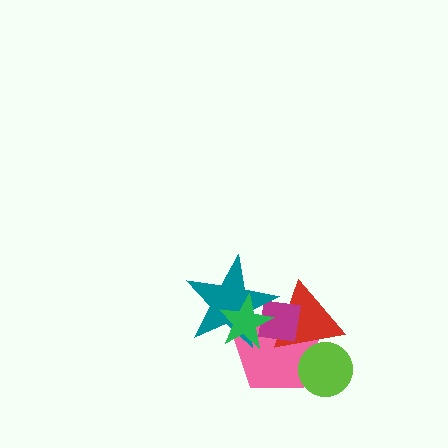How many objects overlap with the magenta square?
4 objects overlap with the magenta square.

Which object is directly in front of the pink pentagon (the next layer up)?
The lime circle is directly in front of the pink pentagon.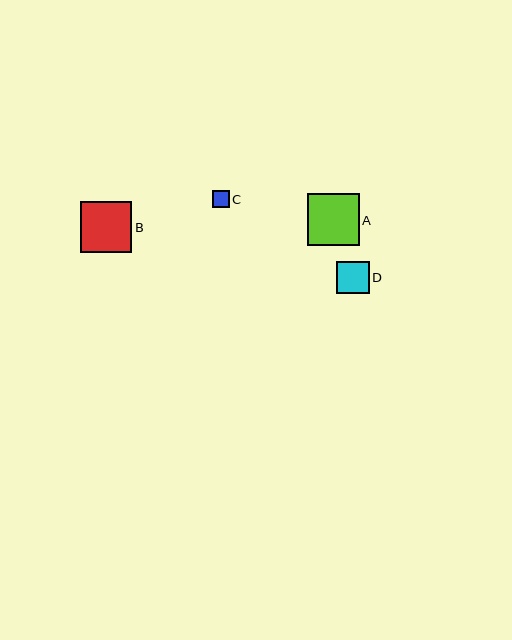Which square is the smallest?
Square C is the smallest with a size of approximately 17 pixels.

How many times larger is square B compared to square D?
Square B is approximately 1.6 times the size of square D.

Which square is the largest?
Square A is the largest with a size of approximately 52 pixels.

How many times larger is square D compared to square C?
Square D is approximately 1.9 times the size of square C.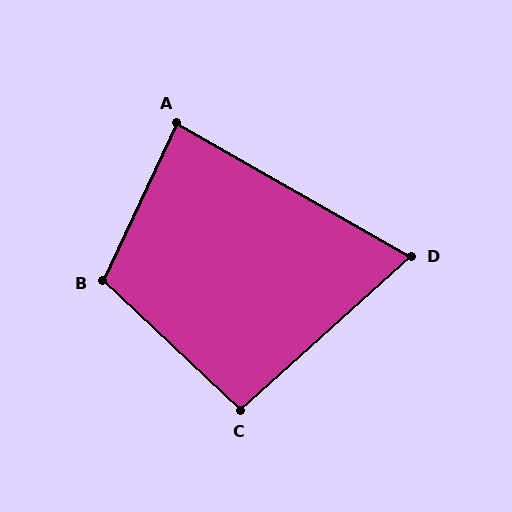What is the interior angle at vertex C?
Approximately 95 degrees (approximately right).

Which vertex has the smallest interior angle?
D, at approximately 72 degrees.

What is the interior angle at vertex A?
Approximately 85 degrees (approximately right).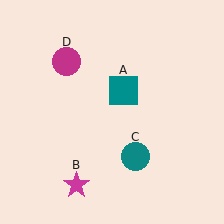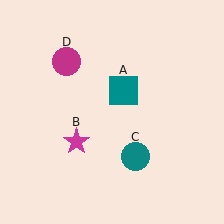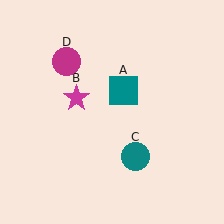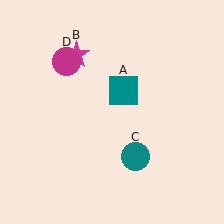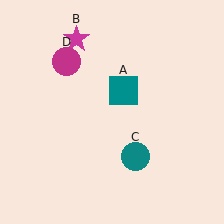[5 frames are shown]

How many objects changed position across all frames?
1 object changed position: magenta star (object B).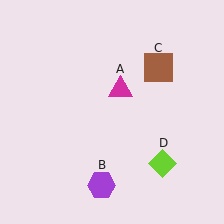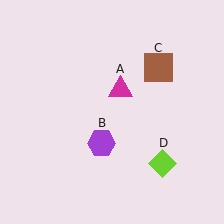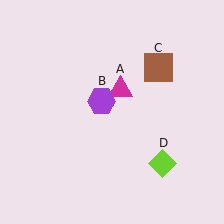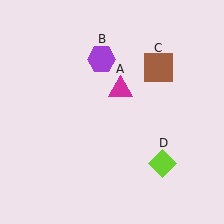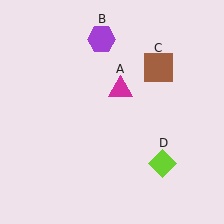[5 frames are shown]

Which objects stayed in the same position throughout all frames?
Magenta triangle (object A) and brown square (object C) and lime diamond (object D) remained stationary.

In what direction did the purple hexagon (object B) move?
The purple hexagon (object B) moved up.